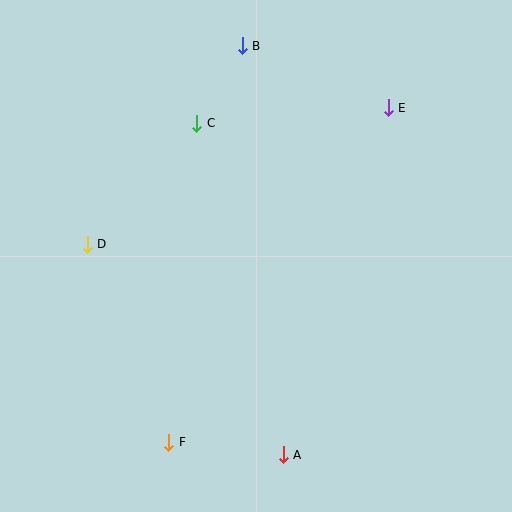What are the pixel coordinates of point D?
Point D is at (87, 244).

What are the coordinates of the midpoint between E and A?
The midpoint between E and A is at (336, 281).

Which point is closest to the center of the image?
Point C at (197, 123) is closest to the center.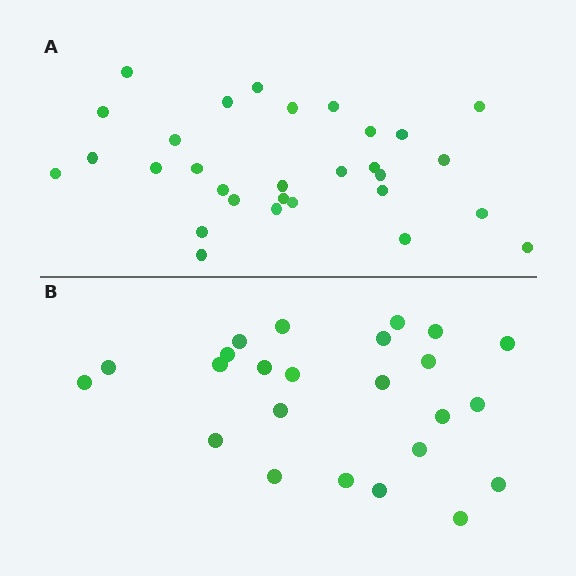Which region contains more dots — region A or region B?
Region A (the top region) has more dots.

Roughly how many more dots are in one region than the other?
Region A has about 6 more dots than region B.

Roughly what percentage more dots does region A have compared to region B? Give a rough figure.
About 25% more.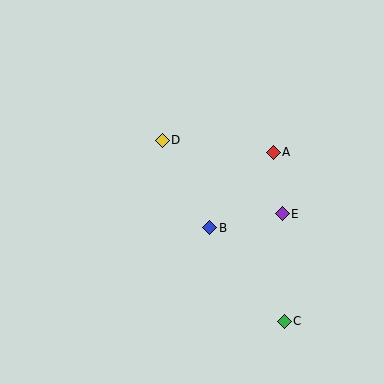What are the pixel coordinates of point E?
Point E is at (282, 214).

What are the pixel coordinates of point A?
Point A is at (273, 152).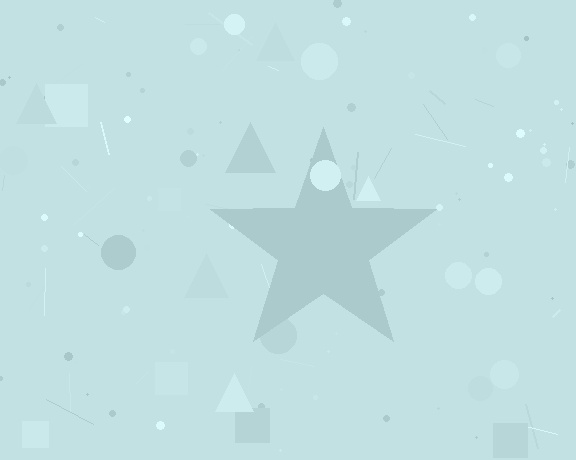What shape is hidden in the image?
A star is hidden in the image.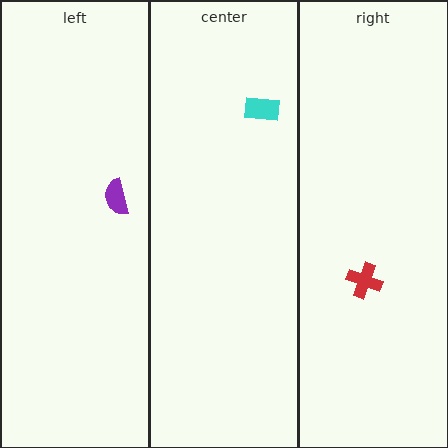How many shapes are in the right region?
1.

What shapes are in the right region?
The red cross.